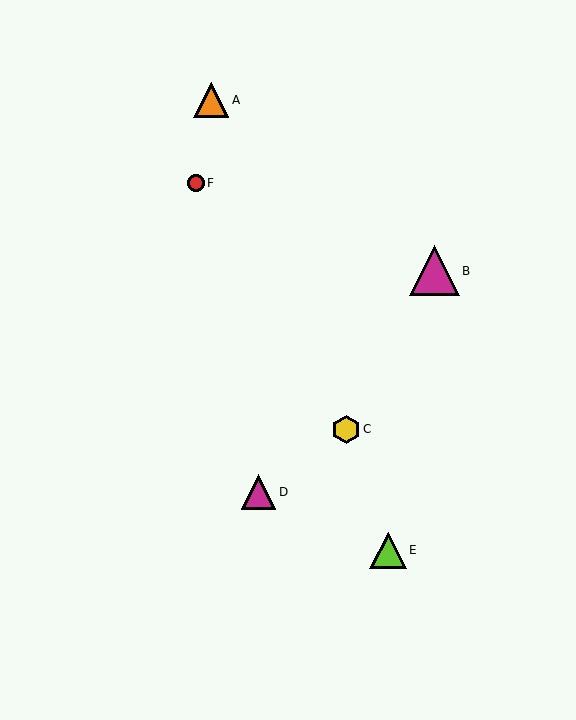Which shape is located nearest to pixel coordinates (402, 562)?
The lime triangle (labeled E) at (388, 550) is nearest to that location.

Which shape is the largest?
The magenta triangle (labeled B) is the largest.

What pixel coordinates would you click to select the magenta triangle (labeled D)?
Click at (259, 492) to select the magenta triangle D.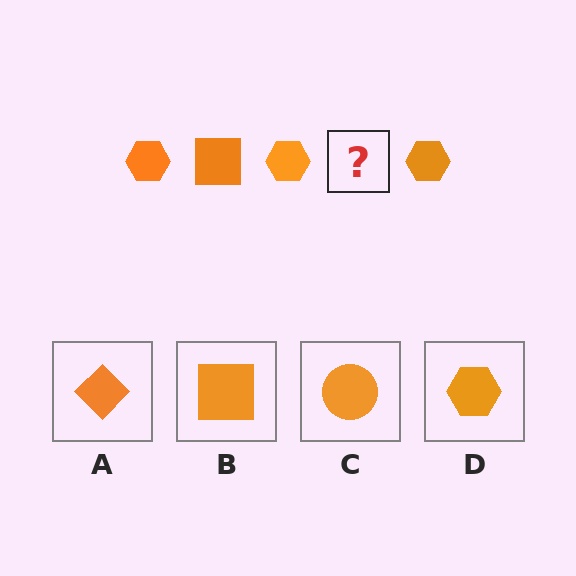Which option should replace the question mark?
Option B.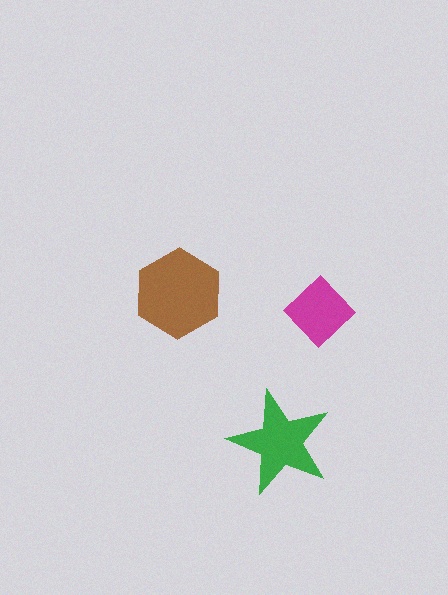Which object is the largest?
The brown hexagon.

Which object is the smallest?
The magenta diamond.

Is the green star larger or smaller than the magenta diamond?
Larger.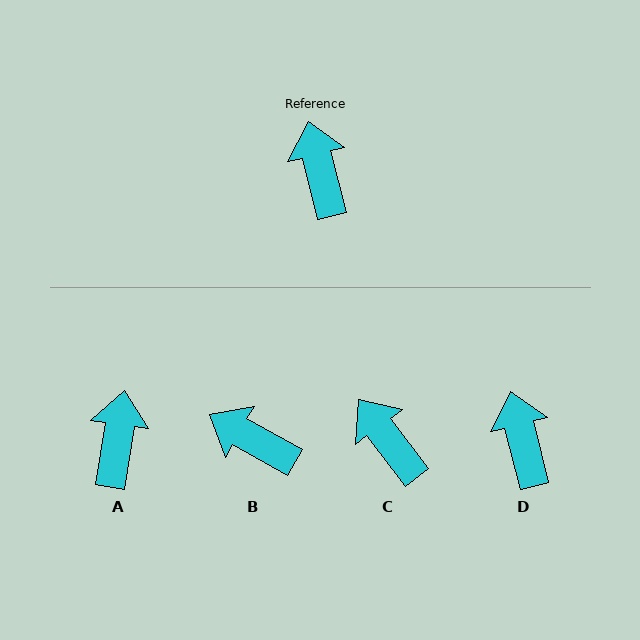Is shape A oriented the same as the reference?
No, it is off by about 23 degrees.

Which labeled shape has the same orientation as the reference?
D.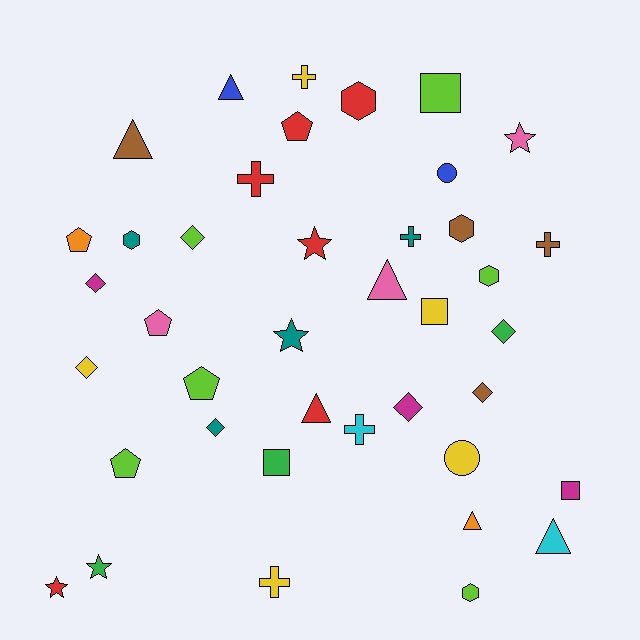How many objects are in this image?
There are 40 objects.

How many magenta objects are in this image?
There are 3 magenta objects.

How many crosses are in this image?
There are 6 crosses.